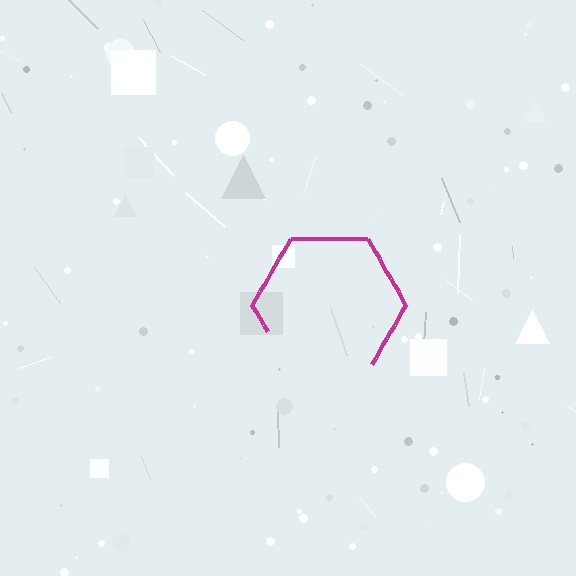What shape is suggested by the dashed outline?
The dashed outline suggests a hexagon.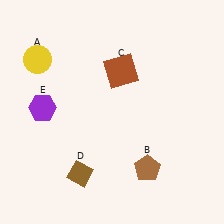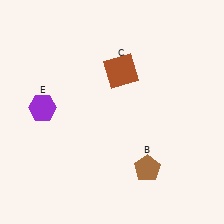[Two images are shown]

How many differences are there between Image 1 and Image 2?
There are 2 differences between the two images.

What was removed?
The brown diamond (D), the yellow circle (A) were removed in Image 2.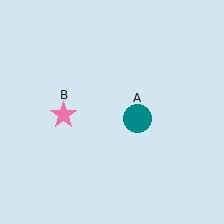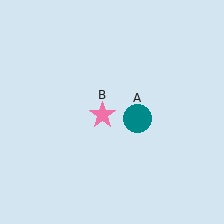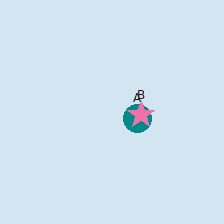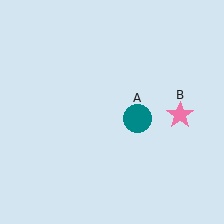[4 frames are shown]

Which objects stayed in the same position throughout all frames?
Teal circle (object A) remained stationary.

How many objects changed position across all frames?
1 object changed position: pink star (object B).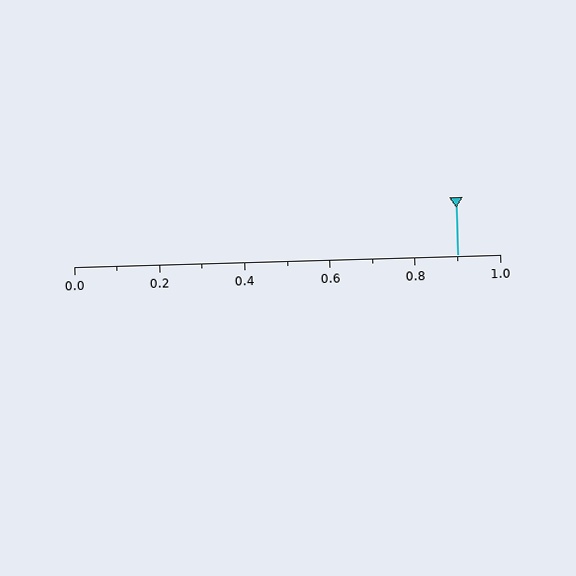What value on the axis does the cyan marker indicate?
The marker indicates approximately 0.9.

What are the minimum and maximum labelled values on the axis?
The axis runs from 0.0 to 1.0.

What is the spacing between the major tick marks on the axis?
The major ticks are spaced 0.2 apart.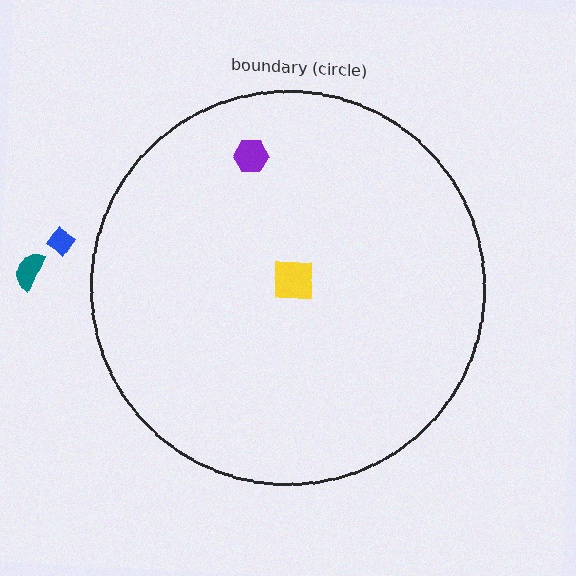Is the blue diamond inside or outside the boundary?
Outside.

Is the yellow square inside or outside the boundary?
Inside.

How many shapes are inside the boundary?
2 inside, 2 outside.